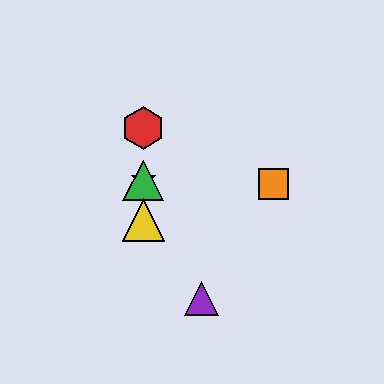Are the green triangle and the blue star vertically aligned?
Yes, both are at x≈143.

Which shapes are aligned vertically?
The red hexagon, the blue star, the green triangle, the yellow triangle are aligned vertically.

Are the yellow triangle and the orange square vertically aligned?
No, the yellow triangle is at x≈143 and the orange square is at x≈274.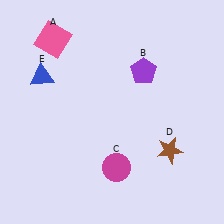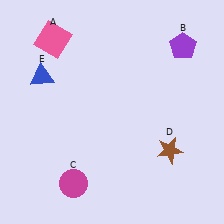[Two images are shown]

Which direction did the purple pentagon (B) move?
The purple pentagon (B) moved right.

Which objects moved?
The objects that moved are: the purple pentagon (B), the magenta circle (C).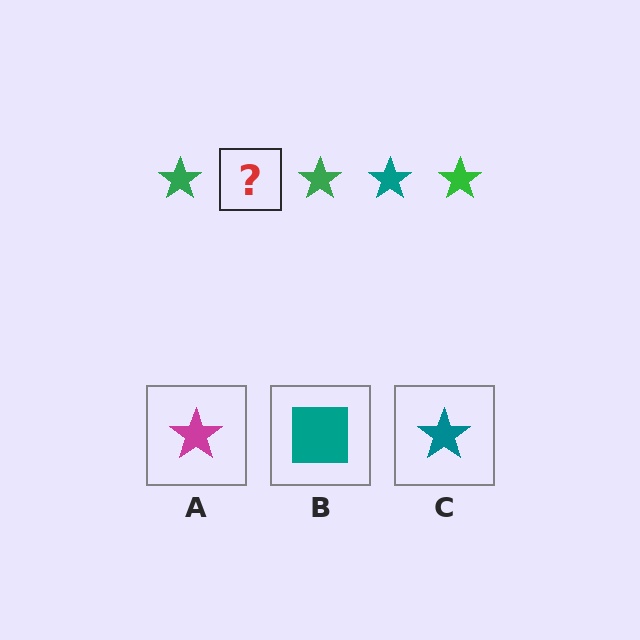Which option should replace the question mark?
Option C.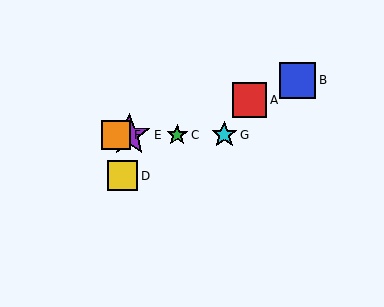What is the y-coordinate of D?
Object D is at y≈176.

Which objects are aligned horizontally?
Objects C, E, F, G are aligned horizontally.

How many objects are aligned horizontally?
4 objects (C, E, F, G) are aligned horizontally.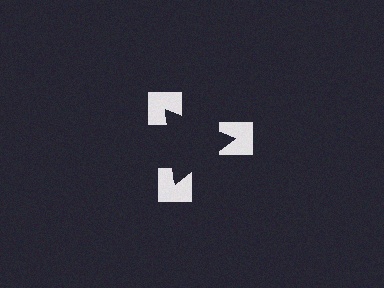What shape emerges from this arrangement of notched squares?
An illusory triangle — its edges are inferred from the aligned wedge cuts in the notched squares, not physically drawn.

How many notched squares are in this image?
There are 3 — one at each vertex of the illusory triangle.